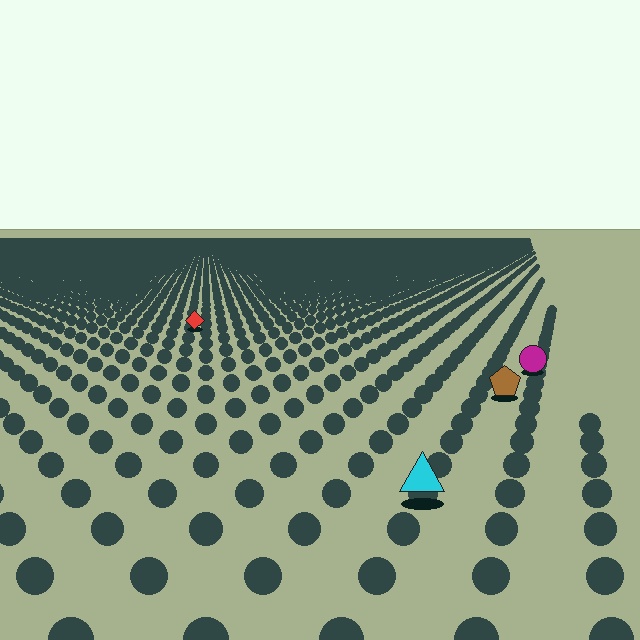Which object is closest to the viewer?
The cyan triangle is closest. The texture marks near it are larger and more spread out.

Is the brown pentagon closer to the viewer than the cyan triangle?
No. The cyan triangle is closer — you can tell from the texture gradient: the ground texture is coarser near it.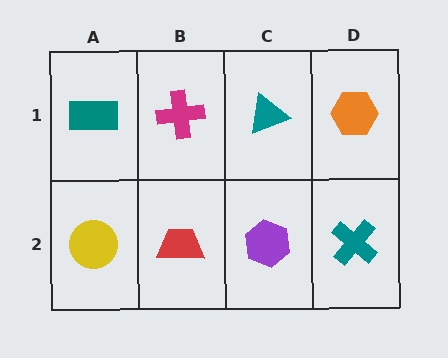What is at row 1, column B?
A magenta cross.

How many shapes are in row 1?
4 shapes.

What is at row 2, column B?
A red trapezoid.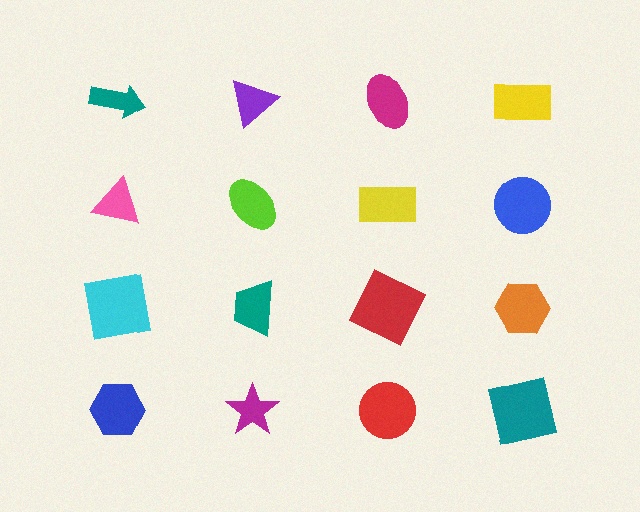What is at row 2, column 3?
A yellow rectangle.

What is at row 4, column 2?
A magenta star.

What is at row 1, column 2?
A purple triangle.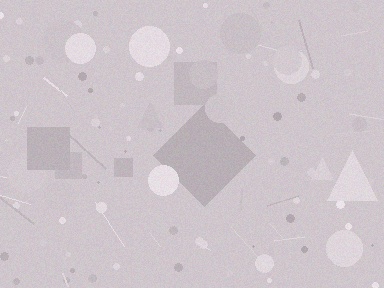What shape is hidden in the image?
A diamond is hidden in the image.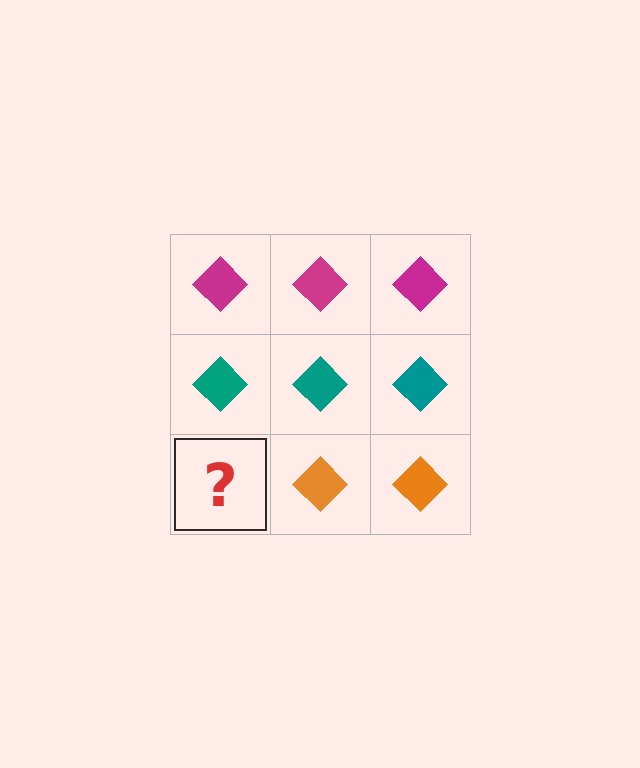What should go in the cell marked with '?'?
The missing cell should contain an orange diamond.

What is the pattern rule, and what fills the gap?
The rule is that each row has a consistent color. The gap should be filled with an orange diamond.